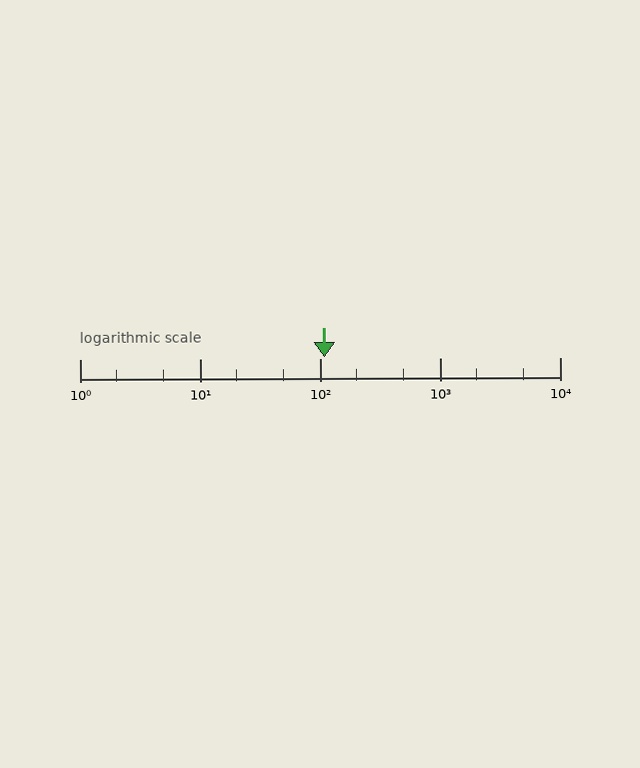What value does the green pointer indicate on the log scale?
The pointer indicates approximately 110.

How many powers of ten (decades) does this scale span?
The scale spans 4 decades, from 1 to 10000.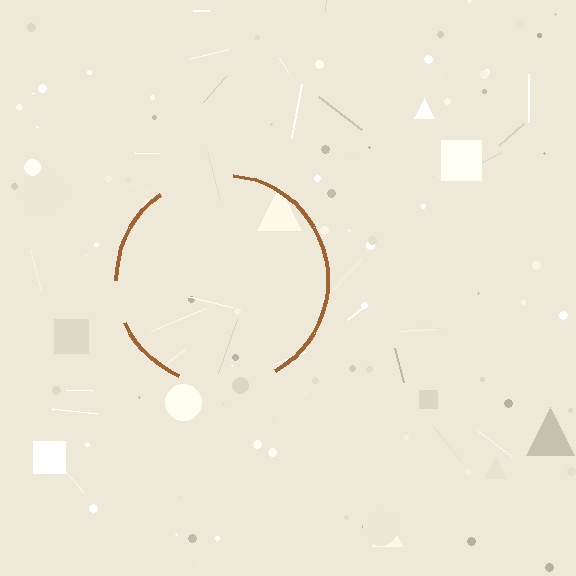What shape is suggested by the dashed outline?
The dashed outline suggests a circle.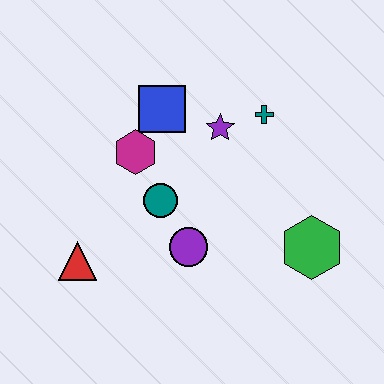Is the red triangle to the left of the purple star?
Yes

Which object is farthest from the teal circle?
The green hexagon is farthest from the teal circle.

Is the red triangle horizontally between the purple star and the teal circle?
No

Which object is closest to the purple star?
The teal cross is closest to the purple star.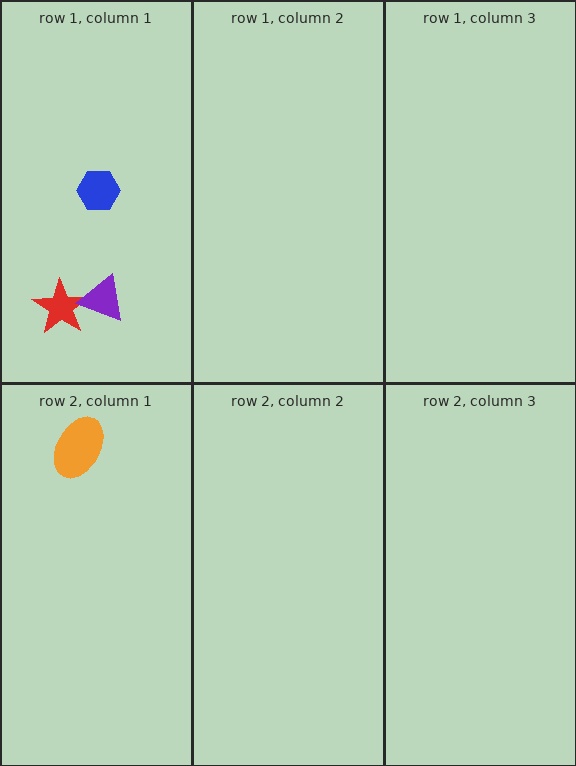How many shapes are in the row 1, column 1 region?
3.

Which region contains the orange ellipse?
The row 2, column 1 region.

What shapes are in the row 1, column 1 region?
The blue hexagon, the red star, the purple triangle.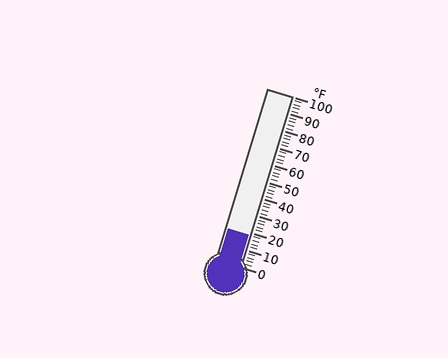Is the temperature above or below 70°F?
The temperature is below 70°F.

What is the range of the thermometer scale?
The thermometer scale ranges from 0°F to 100°F.